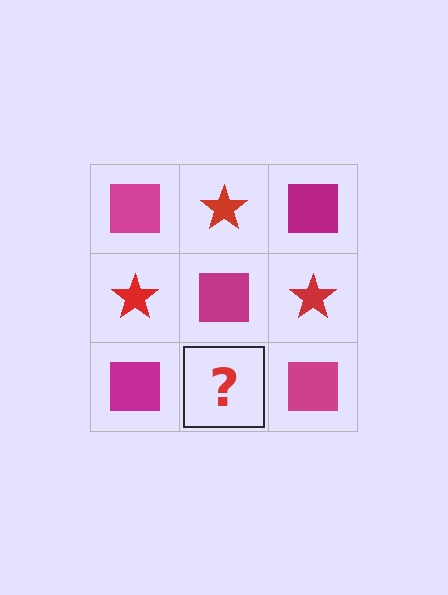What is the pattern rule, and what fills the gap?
The rule is that it alternates magenta square and red star in a checkerboard pattern. The gap should be filled with a red star.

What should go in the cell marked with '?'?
The missing cell should contain a red star.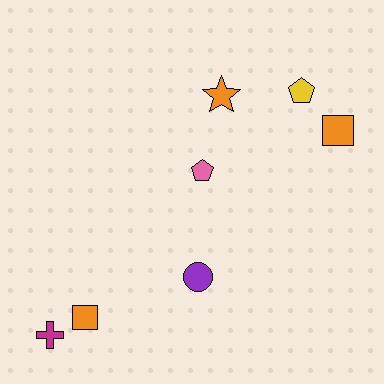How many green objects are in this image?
There are no green objects.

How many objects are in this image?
There are 7 objects.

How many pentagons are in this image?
There are 2 pentagons.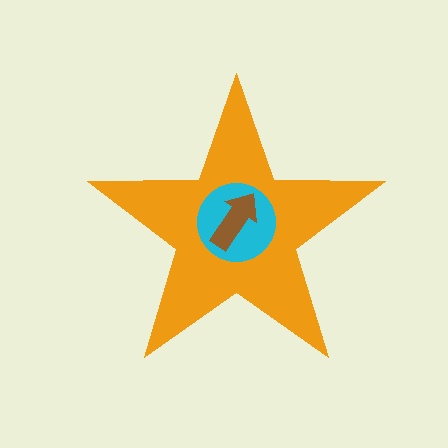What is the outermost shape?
The orange star.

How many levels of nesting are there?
3.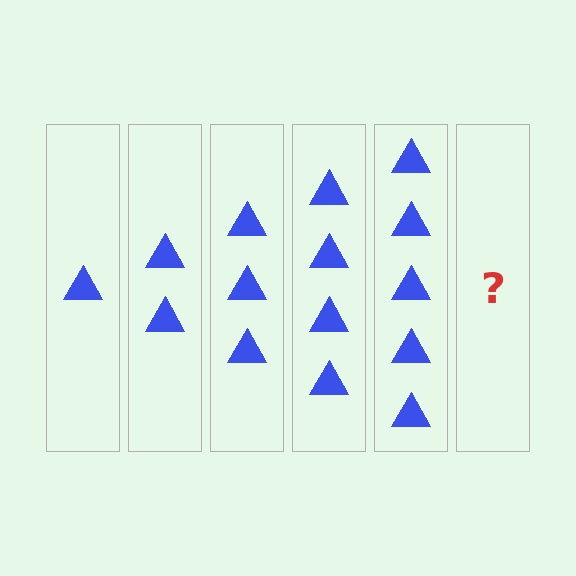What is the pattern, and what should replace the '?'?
The pattern is that each step adds one more triangle. The '?' should be 6 triangles.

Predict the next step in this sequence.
The next step is 6 triangles.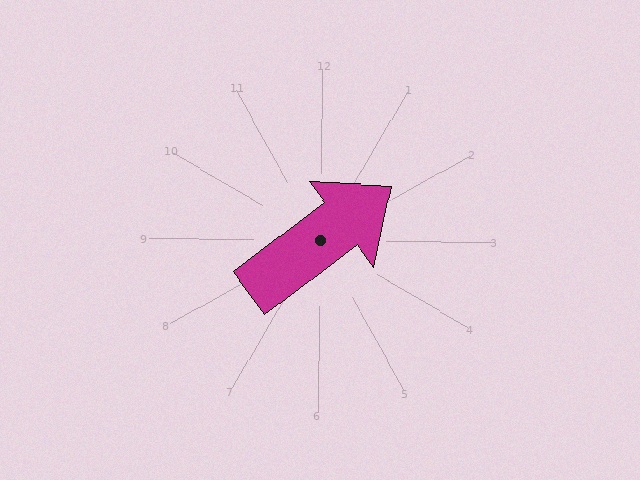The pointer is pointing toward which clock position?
Roughly 2 o'clock.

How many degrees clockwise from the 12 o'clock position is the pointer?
Approximately 53 degrees.